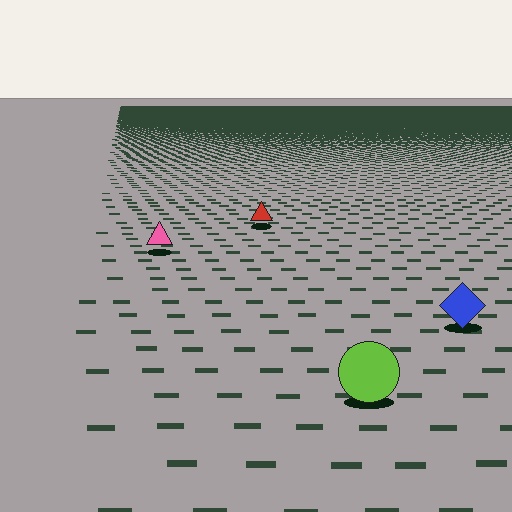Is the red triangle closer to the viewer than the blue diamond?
No. The blue diamond is closer — you can tell from the texture gradient: the ground texture is coarser near it.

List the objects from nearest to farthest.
From nearest to farthest: the lime circle, the blue diamond, the pink triangle, the red triangle.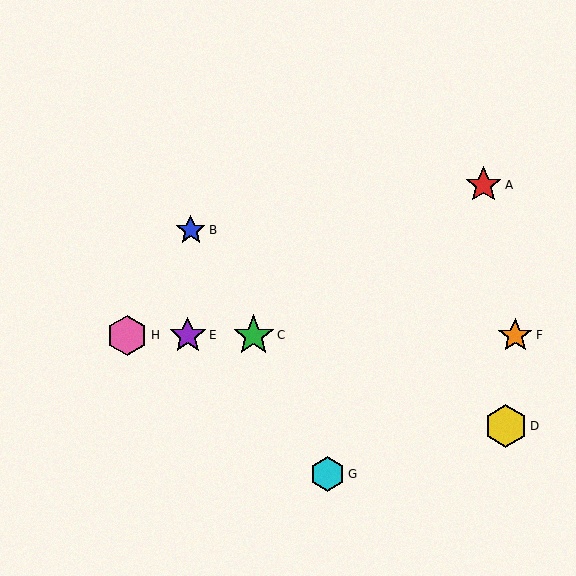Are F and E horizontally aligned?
Yes, both are at y≈335.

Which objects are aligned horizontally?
Objects C, E, F, H are aligned horizontally.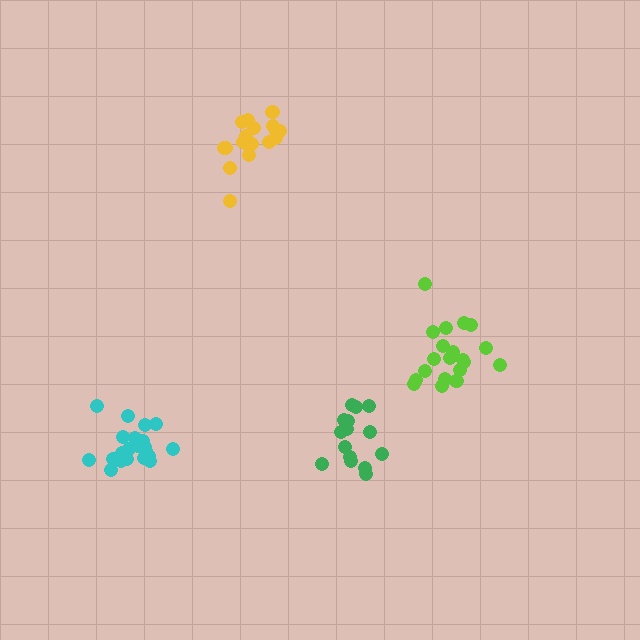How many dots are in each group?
Group 1: 21 dots, Group 2: 18 dots, Group 3: 15 dots, Group 4: 20 dots (74 total).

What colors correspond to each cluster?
The clusters are colored: cyan, yellow, green, lime.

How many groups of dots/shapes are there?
There are 4 groups.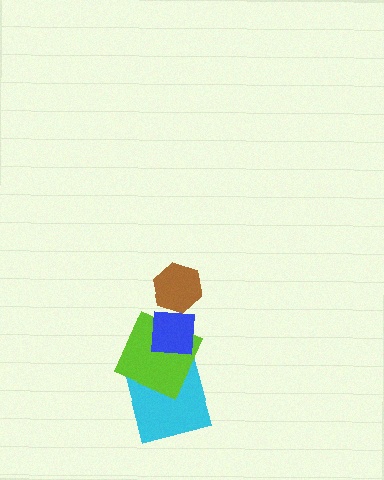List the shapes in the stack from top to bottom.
From top to bottom: the brown hexagon, the blue square, the lime square, the cyan square.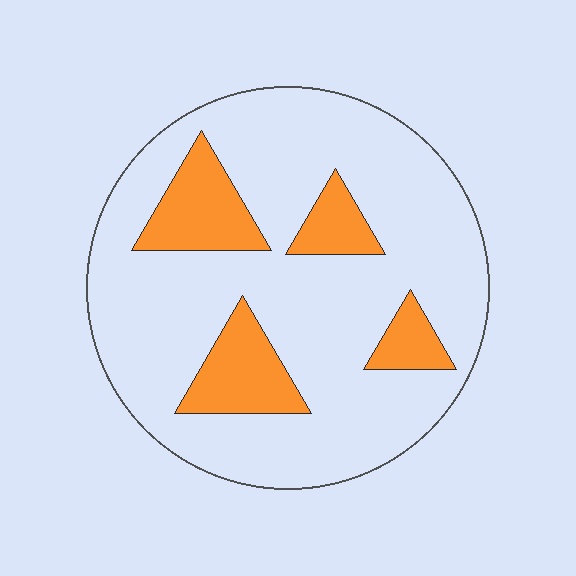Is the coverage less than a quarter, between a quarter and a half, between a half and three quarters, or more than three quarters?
Less than a quarter.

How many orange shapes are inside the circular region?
4.